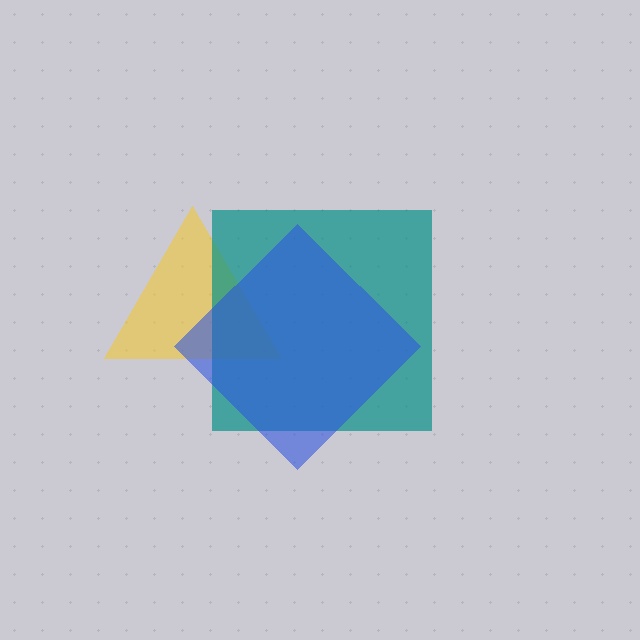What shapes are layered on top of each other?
The layered shapes are: a yellow triangle, a teal square, a blue diamond.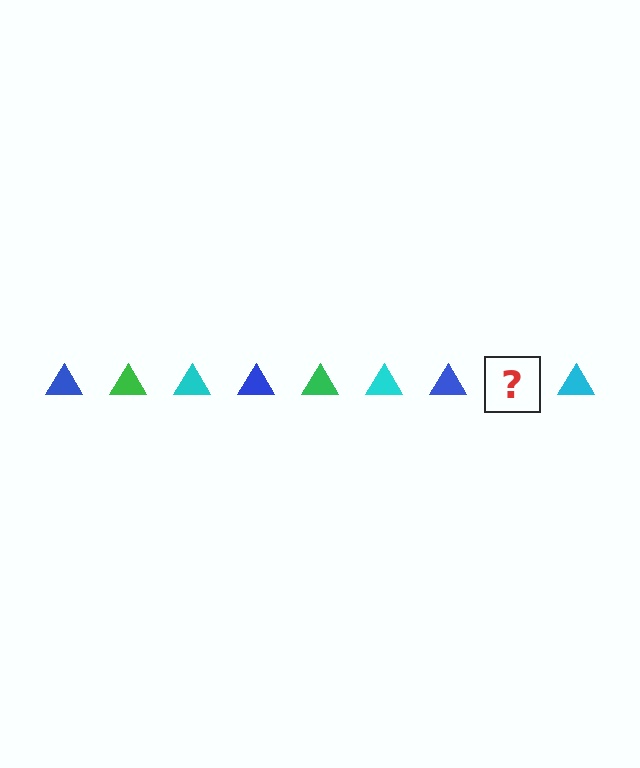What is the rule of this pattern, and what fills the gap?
The rule is that the pattern cycles through blue, green, cyan triangles. The gap should be filled with a green triangle.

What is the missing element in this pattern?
The missing element is a green triangle.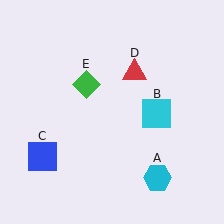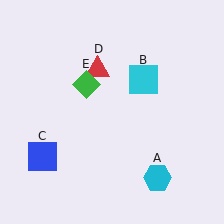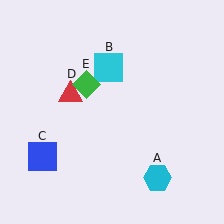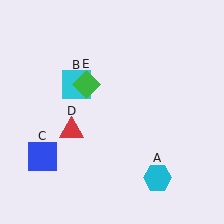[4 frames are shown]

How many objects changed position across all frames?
2 objects changed position: cyan square (object B), red triangle (object D).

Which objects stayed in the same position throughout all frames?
Cyan hexagon (object A) and blue square (object C) and green diamond (object E) remained stationary.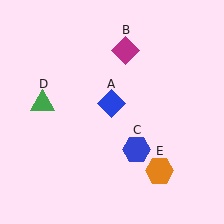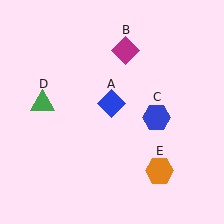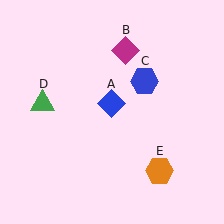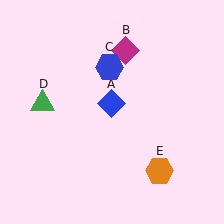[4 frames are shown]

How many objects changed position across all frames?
1 object changed position: blue hexagon (object C).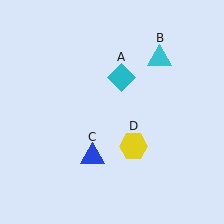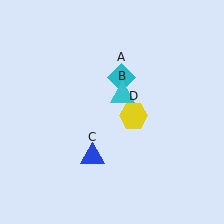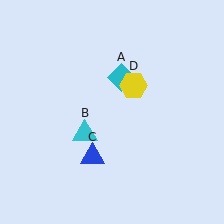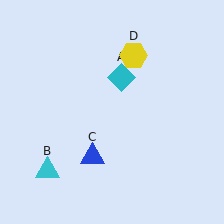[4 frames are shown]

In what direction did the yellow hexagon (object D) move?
The yellow hexagon (object D) moved up.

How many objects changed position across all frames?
2 objects changed position: cyan triangle (object B), yellow hexagon (object D).